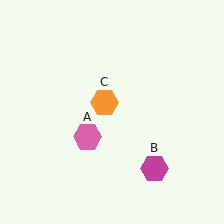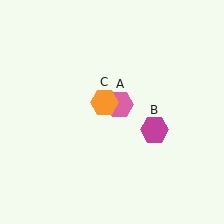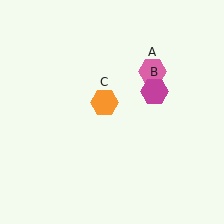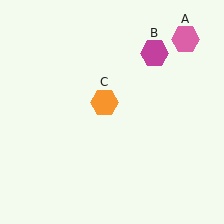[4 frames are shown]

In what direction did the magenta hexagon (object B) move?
The magenta hexagon (object B) moved up.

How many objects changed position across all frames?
2 objects changed position: pink hexagon (object A), magenta hexagon (object B).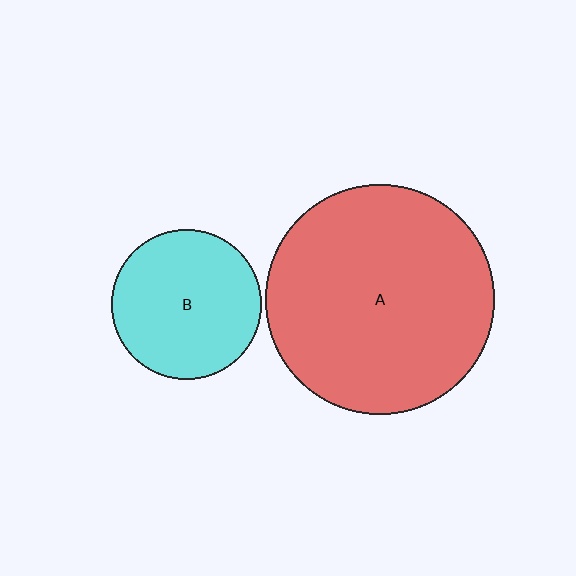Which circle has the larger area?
Circle A (red).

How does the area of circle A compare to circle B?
Approximately 2.3 times.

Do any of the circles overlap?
No, none of the circles overlap.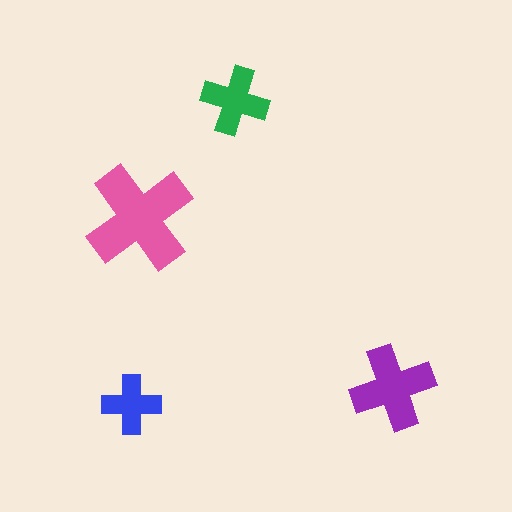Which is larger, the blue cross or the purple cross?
The purple one.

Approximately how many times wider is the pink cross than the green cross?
About 1.5 times wider.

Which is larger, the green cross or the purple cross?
The purple one.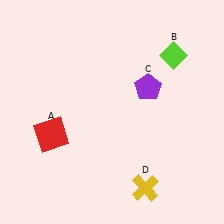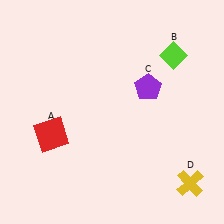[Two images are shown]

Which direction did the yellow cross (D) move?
The yellow cross (D) moved right.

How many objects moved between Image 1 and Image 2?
1 object moved between the two images.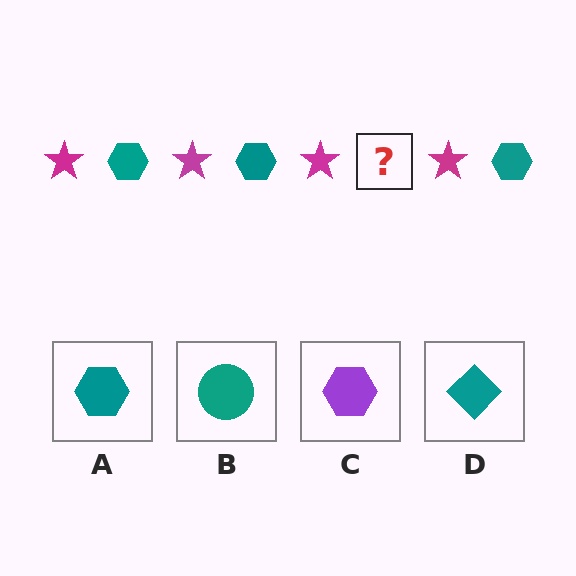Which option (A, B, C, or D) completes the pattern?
A.